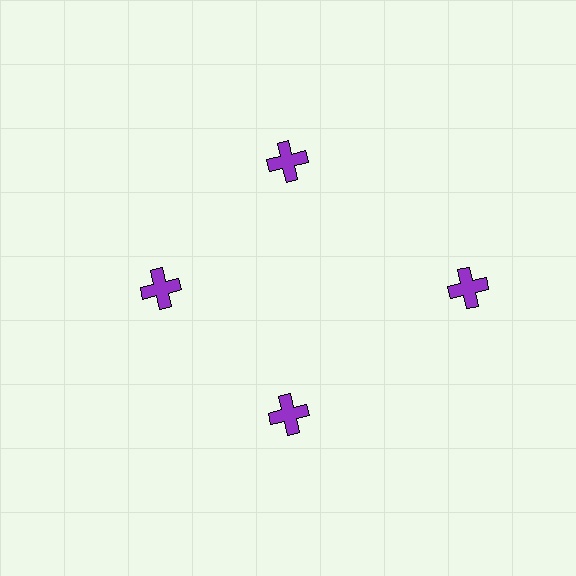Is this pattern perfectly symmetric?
No. The 4 purple crosses are arranged in a ring, but one element near the 3 o'clock position is pushed outward from the center, breaking the 4-fold rotational symmetry.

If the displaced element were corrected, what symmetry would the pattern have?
It would have 4-fold rotational symmetry — the pattern would map onto itself every 90 degrees.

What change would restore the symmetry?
The symmetry would be restored by moving it inward, back onto the ring so that all 4 crosses sit at equal angles and equal distance from the center.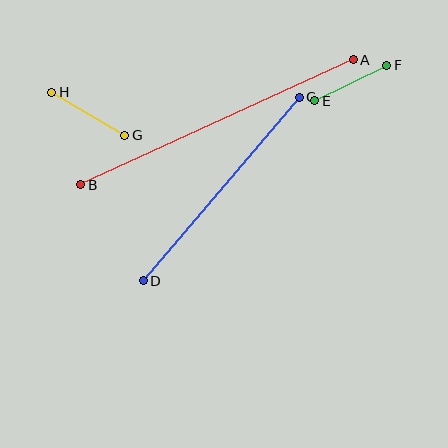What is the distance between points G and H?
The distance is approximately 85 pixels.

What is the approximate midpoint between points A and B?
The midpoint is at approximately (217, 122) pixels.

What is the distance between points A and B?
The distance is approximately 300 pixels.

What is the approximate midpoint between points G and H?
The midpoint is at approximately (88, 114) pixels.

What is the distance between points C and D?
The distance is approximately 241 pixels.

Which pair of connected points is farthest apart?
Points A and B are farthest apart.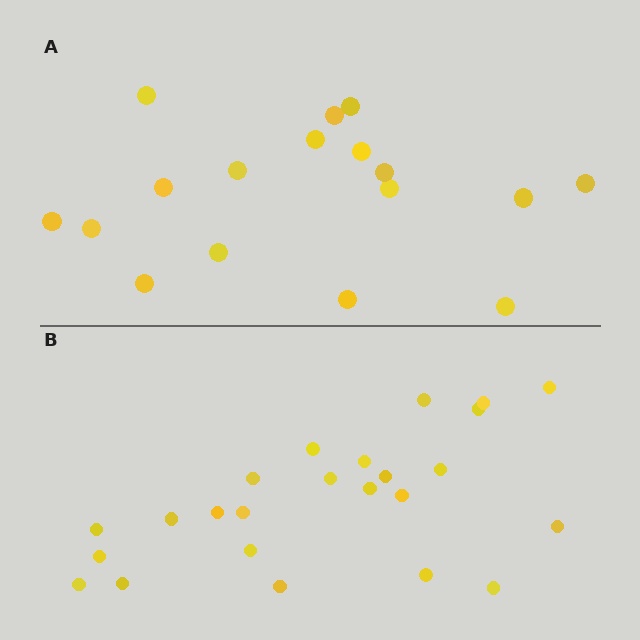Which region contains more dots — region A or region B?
Region B (the bottom region) has more dots.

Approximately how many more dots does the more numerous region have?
Region B has roughly 8 or so more dots than region A.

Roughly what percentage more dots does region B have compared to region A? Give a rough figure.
About 40% more.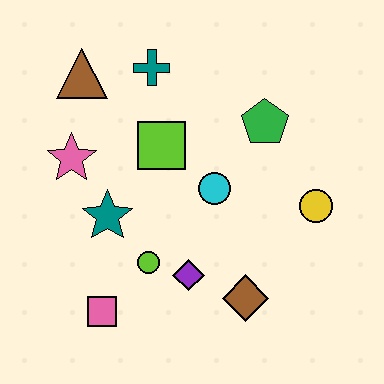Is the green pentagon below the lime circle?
No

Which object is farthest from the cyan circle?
The brown triangle is farthest from the cyan circle.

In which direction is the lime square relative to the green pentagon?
The lime square is to the left of the green pentagon.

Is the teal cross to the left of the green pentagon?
Yes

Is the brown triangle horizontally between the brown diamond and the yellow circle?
No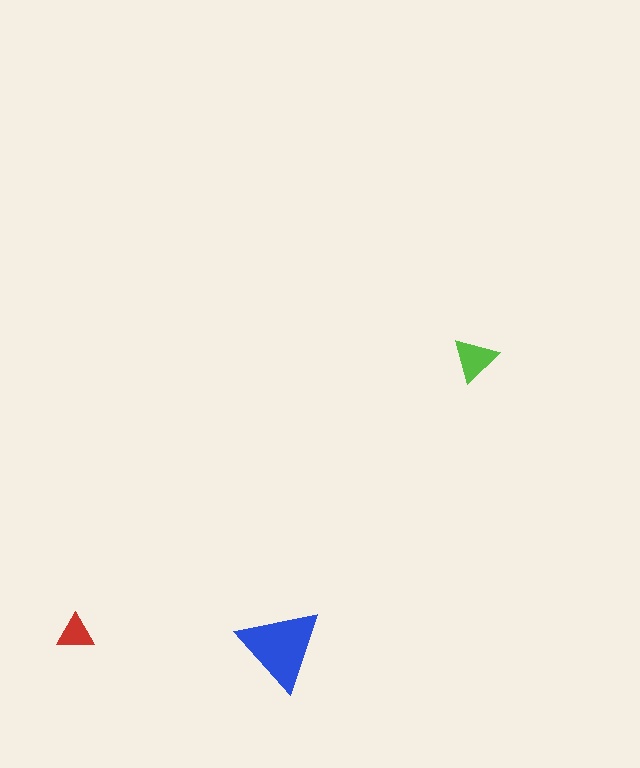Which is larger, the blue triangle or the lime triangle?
The blue one.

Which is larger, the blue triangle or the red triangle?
The blue one.